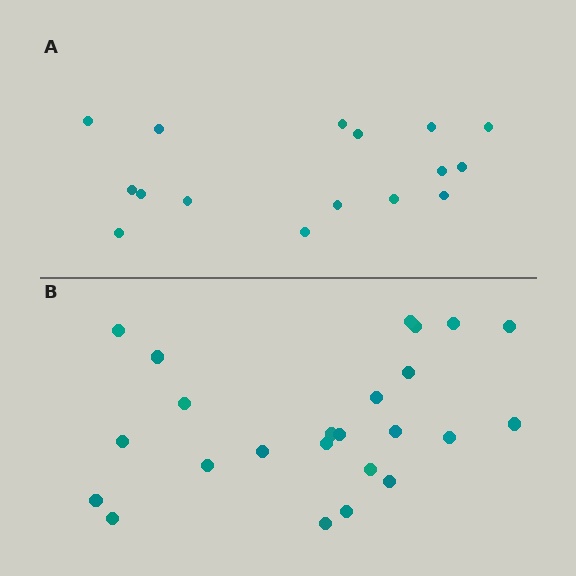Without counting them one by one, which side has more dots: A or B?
Region B (the bottom region) has more dots.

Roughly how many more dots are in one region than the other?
Region B has roughly 8 or so more dots than region A.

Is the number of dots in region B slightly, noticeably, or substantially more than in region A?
Region B has substantially more. The ratio is roughly 1.5 to 1.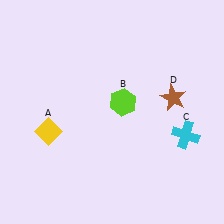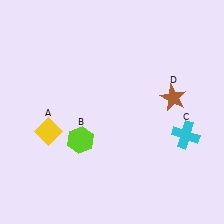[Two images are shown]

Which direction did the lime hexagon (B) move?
The lime hexagon (B) moved left.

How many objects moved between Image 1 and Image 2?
1 object moved between the two images.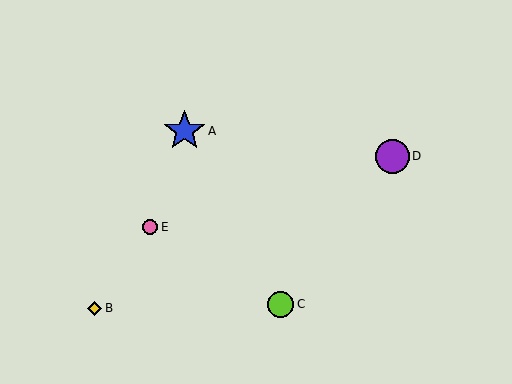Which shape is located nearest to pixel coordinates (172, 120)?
The blue star (labeled A) at (185, 131) is nearest to that location.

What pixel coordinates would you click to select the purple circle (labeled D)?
Click at (392, 156) to select the purple circle D.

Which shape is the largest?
The blue star (labeled A) is the largest.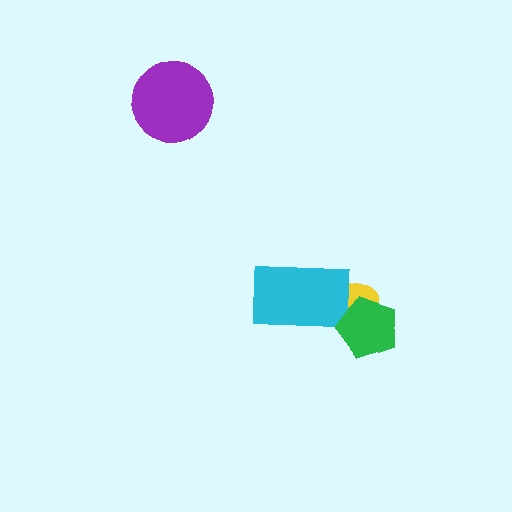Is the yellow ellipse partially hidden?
Yes, it is partially covered by another shape.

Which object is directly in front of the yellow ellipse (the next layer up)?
The cyan rectangle is directly in front of the yellow ellipse.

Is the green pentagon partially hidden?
No, no other shape covers it.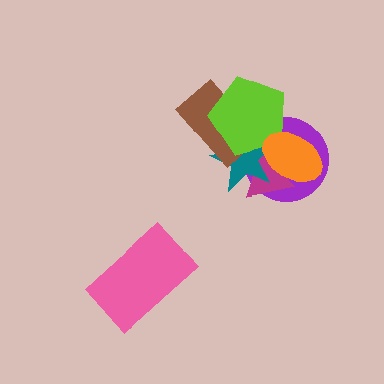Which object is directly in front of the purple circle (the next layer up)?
The magenta triangle is directly in front of the purple circle.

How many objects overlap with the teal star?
5 objects overlap with the teal star.